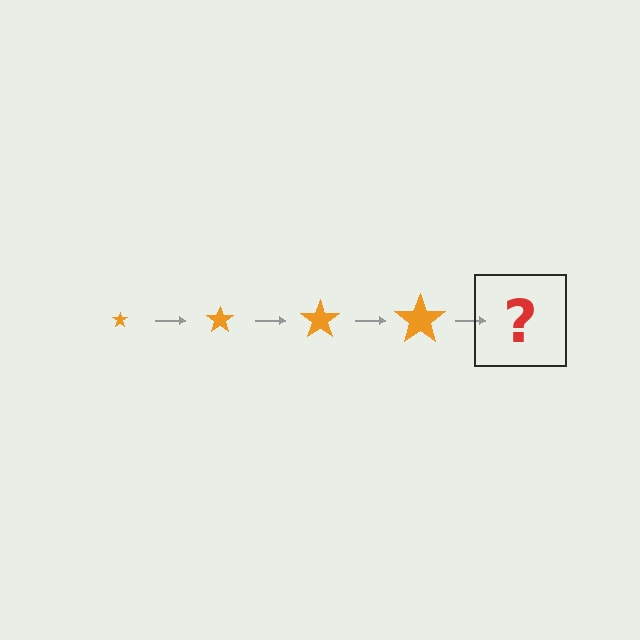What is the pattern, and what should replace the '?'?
The pattern is that the star gets progressively larger each step. The '?' should be an orange star, larger than the previous one.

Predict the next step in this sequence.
The next step is an orange star, larger than the previous one.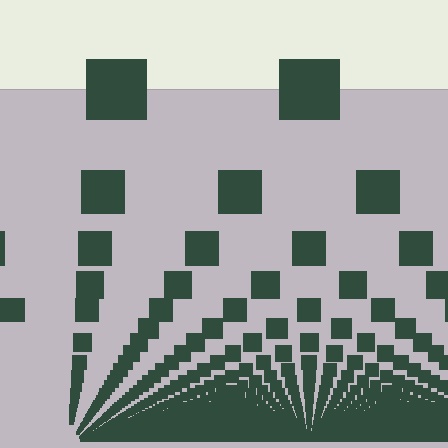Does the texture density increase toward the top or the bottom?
Density increases toward the bottom.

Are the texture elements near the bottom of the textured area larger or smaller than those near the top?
Smaller. The gradient is inverted — elements near the bottom are smaller and denser.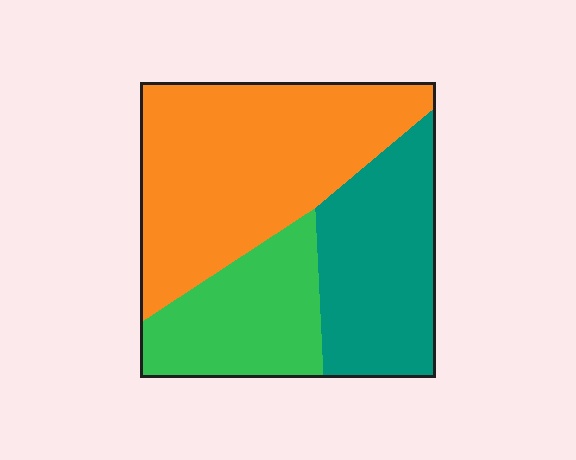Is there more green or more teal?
Teal.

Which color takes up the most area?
Orange, at roughly 45%.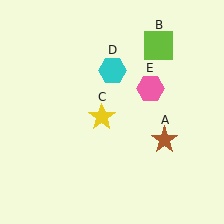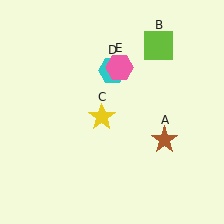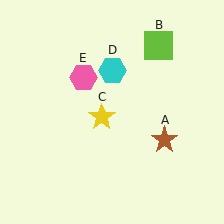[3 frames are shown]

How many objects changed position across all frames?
1 object changed position: pink hexagon (object E).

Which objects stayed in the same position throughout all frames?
Brown star (object A) and lime square (object B) and yellow star (object C) and cyan hexagon (object D) remained stationary.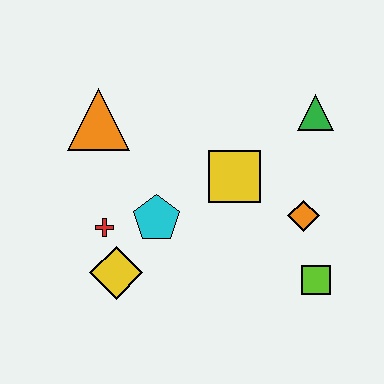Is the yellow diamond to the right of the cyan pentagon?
No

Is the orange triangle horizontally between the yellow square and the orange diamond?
No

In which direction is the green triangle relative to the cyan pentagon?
The green triangle is to the right of the cyan pentagon.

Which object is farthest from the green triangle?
The yellow diamond is farthest from the green triangle.